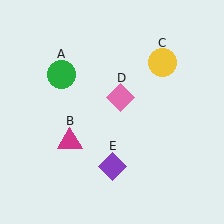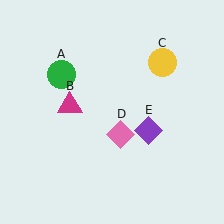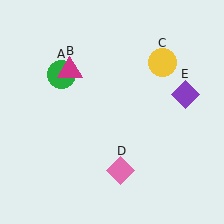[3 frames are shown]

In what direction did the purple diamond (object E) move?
The purple diamond (object E) moved up and to the right.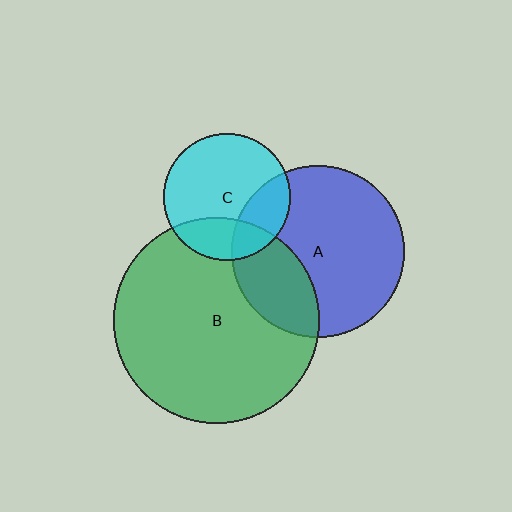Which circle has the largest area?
Circle B (green).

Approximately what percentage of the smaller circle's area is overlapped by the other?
Approximately 25%.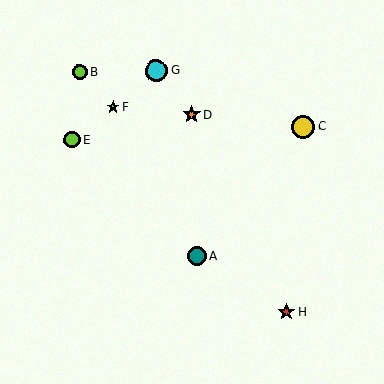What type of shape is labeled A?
Shape A is a teal circle.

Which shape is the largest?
The yellow circle (labeled C) is the largest.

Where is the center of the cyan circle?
The center of the cyan circle is at (156, 71).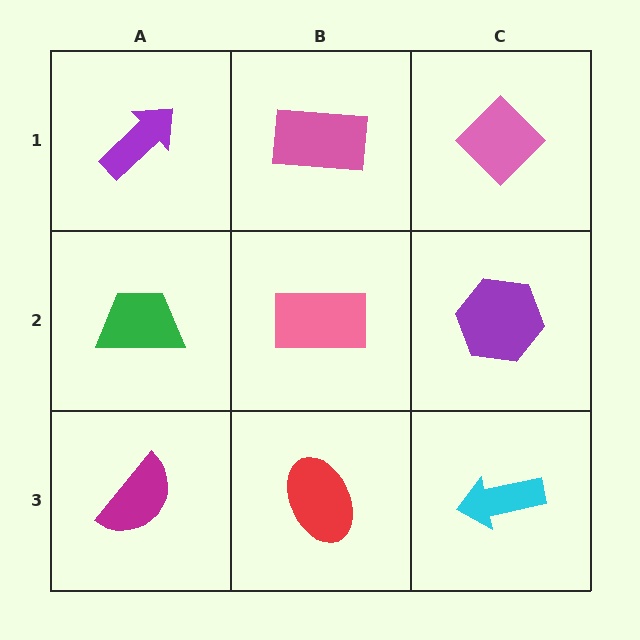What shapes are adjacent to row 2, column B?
A pink rectangle (row 1, column B), a red ellipse (row 3, column B), a green trapezoid (row 2, column A), a purple hexagon (row 2, column C).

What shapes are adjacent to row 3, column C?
A purple hexagon (row 2, column C), a red ellipse (row 3, column B).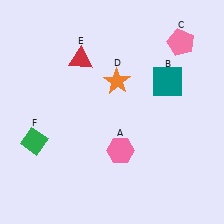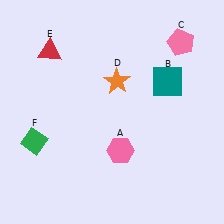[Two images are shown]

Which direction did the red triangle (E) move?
The red triangle (E) moved left.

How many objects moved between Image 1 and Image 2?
1 object moved between the two images.